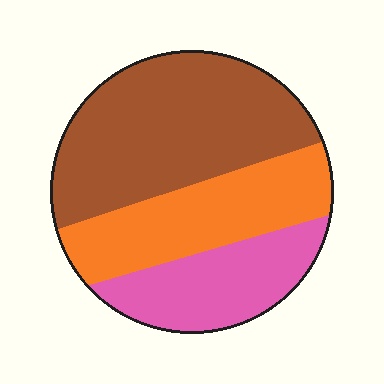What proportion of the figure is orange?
Orange covers about 30% of the figure.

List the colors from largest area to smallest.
From largest to smallest: brown, orange, pink.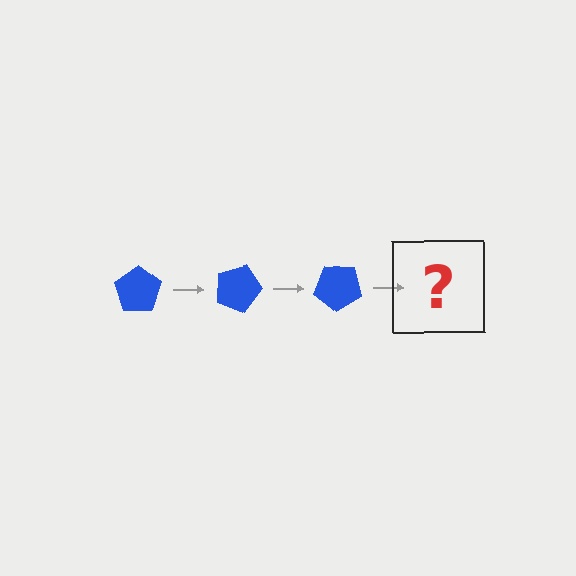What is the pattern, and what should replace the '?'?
The pattern is that the pentagon rotates 20 degrees each step. The '?' should be a blue pentagon rotated 60 degrees.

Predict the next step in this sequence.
The next step is a blue pentagon rotated 60 degrees.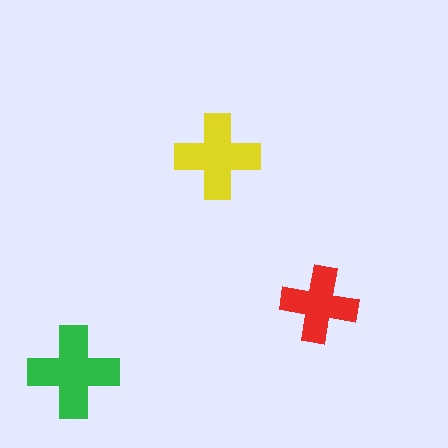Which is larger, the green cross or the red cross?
The green one.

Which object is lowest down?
The green cross is bottommost.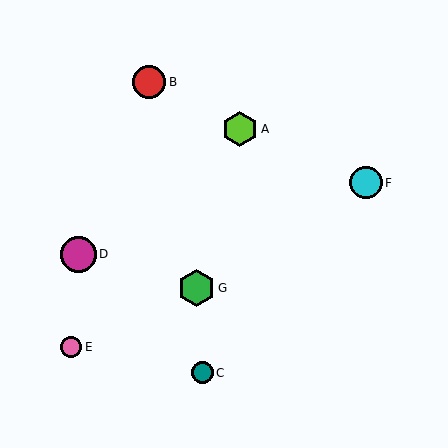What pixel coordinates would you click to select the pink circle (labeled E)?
Click at (71, 347) to select the pink circle E.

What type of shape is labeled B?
Shape B is a red circle.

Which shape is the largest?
The green hexagon (labeled G) is the largest.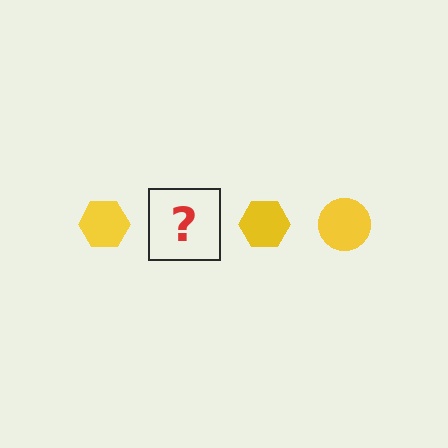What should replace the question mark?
The question mark should be replaced with a yellow circle.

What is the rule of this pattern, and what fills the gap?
The rule is that the pattern cycles through hexagon, circle shapes in yellow. The gap should be filled with a yellow circle.